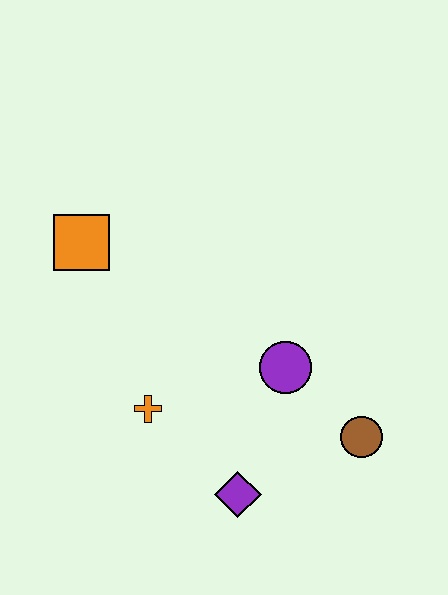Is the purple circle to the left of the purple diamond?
No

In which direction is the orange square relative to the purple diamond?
The orange square is above the purple diamond.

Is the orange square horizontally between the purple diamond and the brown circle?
No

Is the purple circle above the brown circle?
Yes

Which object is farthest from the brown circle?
The orange square is farthest from the brown circle.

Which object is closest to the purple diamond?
The orange cross is closest to the purple diamond.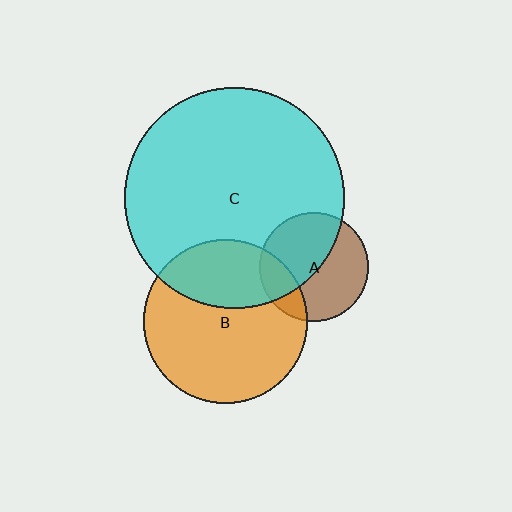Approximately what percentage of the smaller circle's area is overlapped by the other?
Approximately 50%.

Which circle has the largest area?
Circle C (cyan).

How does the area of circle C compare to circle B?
Approximately 1.8 times.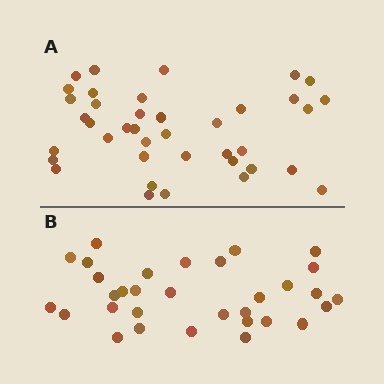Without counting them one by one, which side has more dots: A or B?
Region A (the top region) has more dots.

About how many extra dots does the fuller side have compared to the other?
Region A has roughly 8 or so more dots than region B.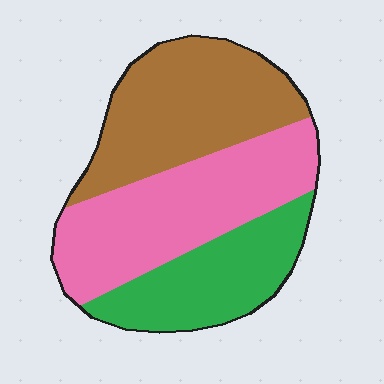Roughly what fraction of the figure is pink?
Pink takes up between a quarter and a half of the figure.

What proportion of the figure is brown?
Brown takes up about three eighths (3/8) of the figure.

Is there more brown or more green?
Brown.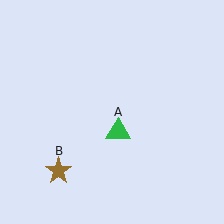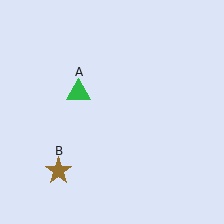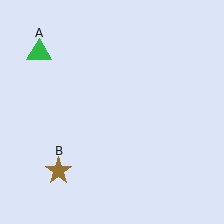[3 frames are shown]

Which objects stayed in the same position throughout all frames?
Brown star (object B) remained stationary.